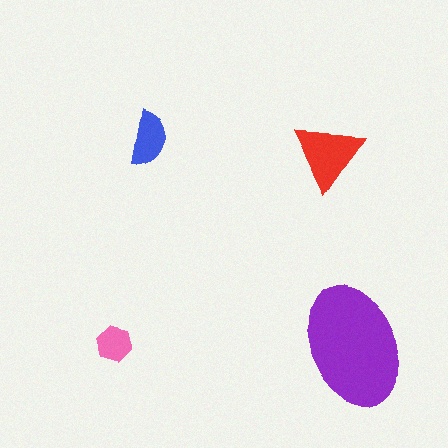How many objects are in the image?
There are 4 objects in the image.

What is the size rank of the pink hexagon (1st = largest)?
4th.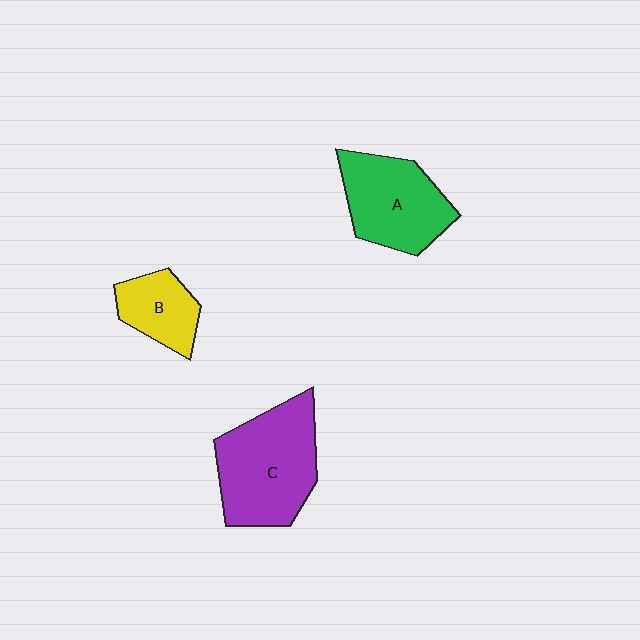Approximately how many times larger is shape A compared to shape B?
Approximately 1.7 times.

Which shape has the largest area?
Shape C (purple).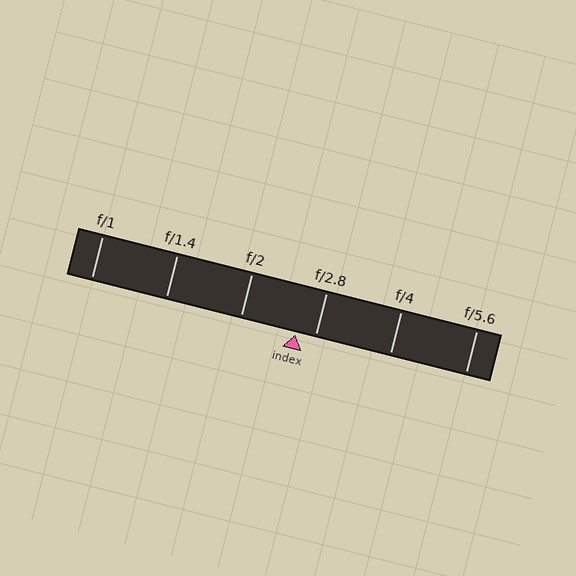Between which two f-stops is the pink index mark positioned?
The index mark is between f/2 and f/2.8.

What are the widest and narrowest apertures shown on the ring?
The widest aperture shown is f/1 and the narrowest is f/5.6.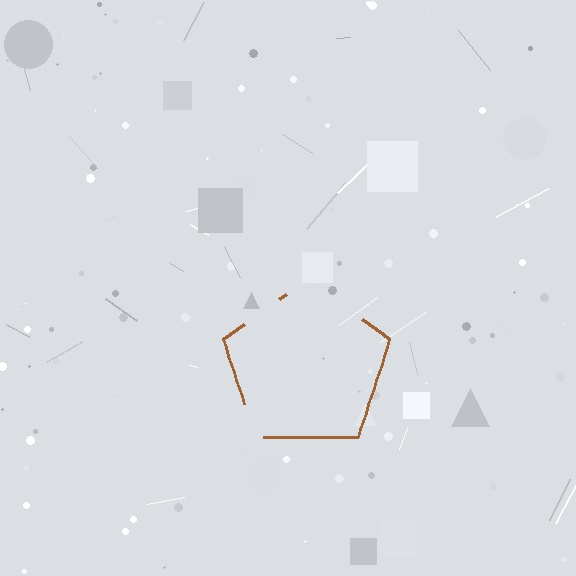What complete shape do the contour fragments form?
The contour fragments form a pentagon.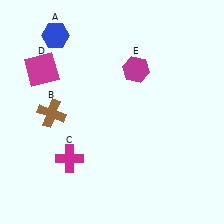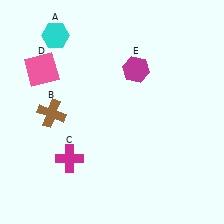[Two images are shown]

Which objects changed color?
A changed from blue to cyan. D changed from magenta to pink.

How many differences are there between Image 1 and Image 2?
There are 2 differences between the two images.